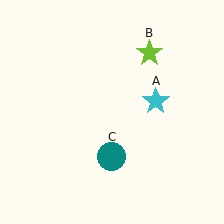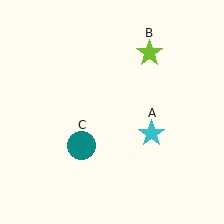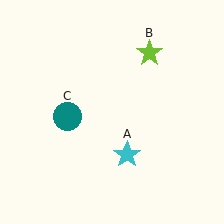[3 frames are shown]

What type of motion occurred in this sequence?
The cyan star (object A), teal circle (object C) rotated clockwise around the center of the scene.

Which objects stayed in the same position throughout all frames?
Lime star (object B) remained stationary.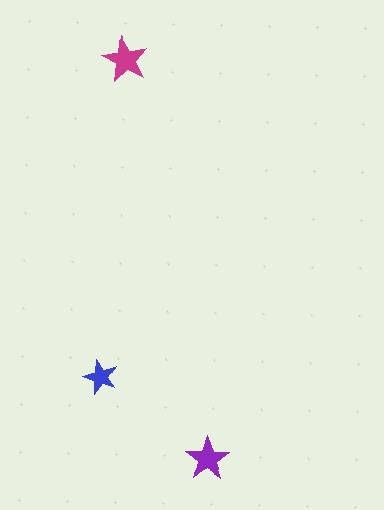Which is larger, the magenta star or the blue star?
The magenta one.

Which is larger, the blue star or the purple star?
The purple one.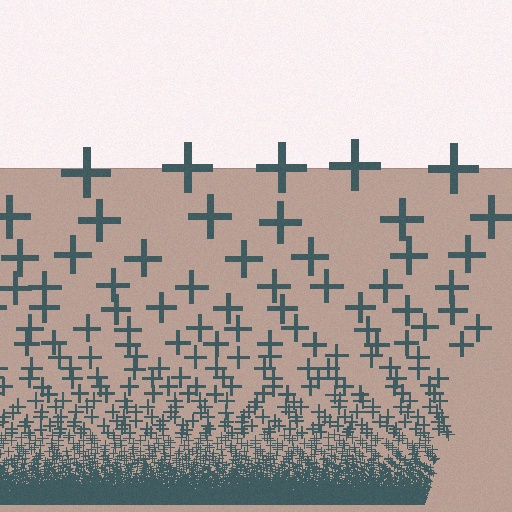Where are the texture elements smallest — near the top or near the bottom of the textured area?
Near the bottom.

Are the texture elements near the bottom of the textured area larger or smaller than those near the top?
Smaller. The gradient is inverted — elements near the bottom are smaller and denser.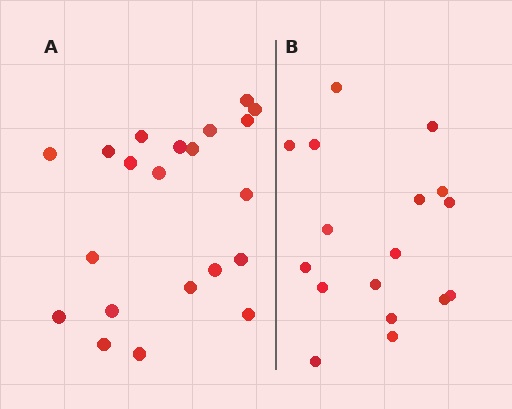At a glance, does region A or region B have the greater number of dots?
Region A (the left region) has more dots.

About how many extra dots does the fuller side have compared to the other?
Region A has about 4 more dots than region B.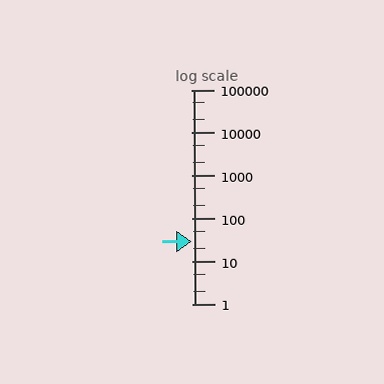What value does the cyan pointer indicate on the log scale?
The pointer indicates approximately 29.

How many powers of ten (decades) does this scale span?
The scale spans 5 decades, from 1 to 100000.